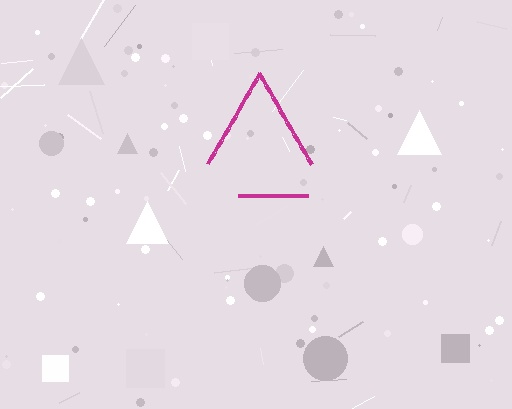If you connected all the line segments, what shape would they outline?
They would outline a triangle.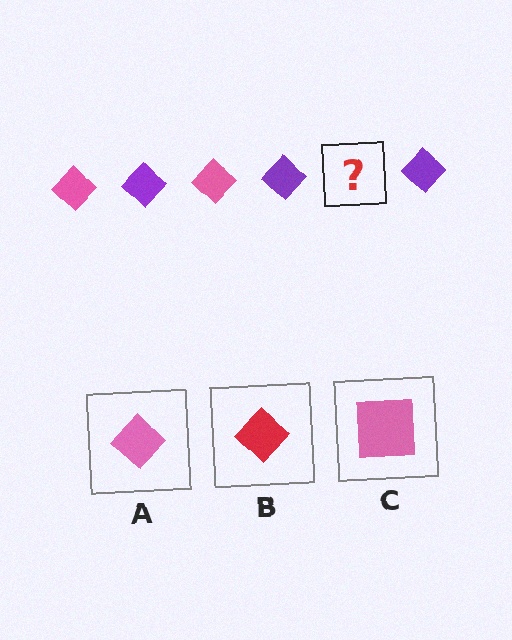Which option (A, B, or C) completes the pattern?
A.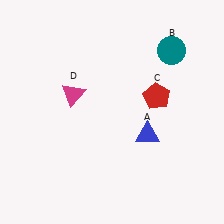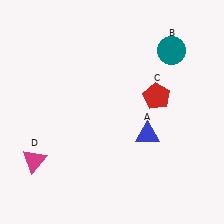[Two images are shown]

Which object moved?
The magenta triangle (D) moved down.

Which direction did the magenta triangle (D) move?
The magenta triangle (D) moved down.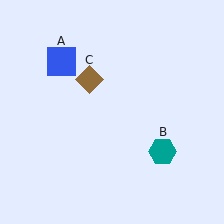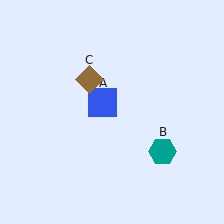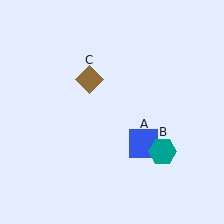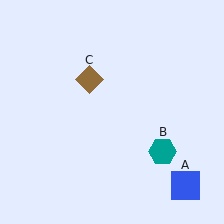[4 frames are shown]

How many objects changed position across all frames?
1 object changed position: blue square (object A).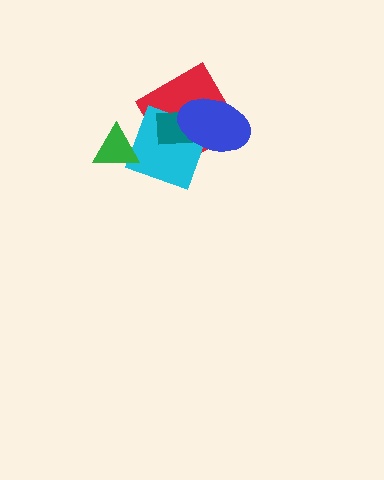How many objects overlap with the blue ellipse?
3 objects overlap with the blue ellipse.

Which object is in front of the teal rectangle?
The blue ellipse is in front of the teal rectangle.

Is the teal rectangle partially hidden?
Yes, it is partially covered by another shape.